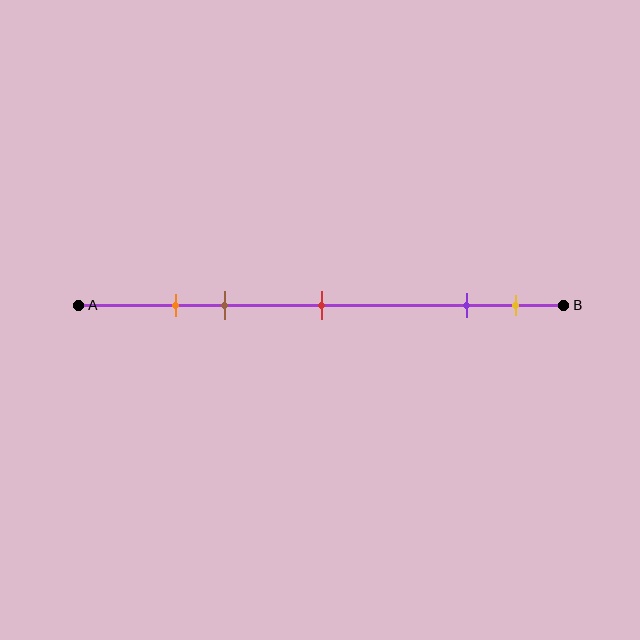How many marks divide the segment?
There are 5 marks dividing the segment.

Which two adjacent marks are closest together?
The orange and brown marks are the closest adjacent pair.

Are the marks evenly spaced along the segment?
No, the marks are not evenly spaced.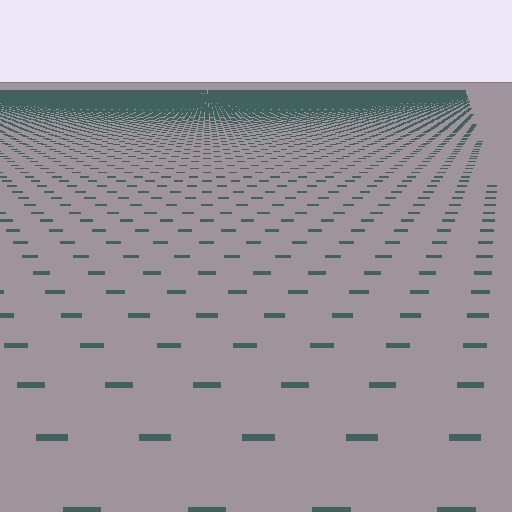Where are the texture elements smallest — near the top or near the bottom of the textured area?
Near the top.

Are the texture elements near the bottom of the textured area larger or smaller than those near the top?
Larger. Near the bottom, elements are closer to the viewer and appear at a bigger on-screen size.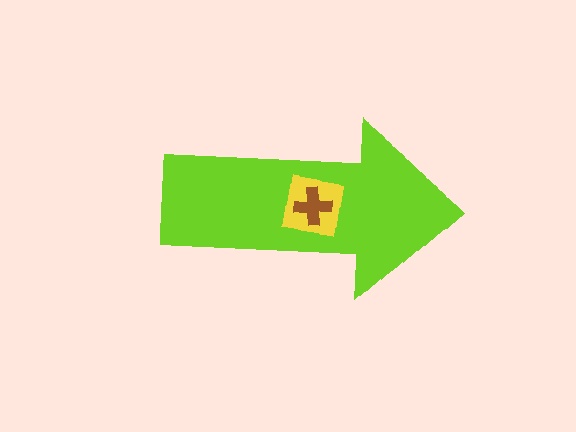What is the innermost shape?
The brown cross.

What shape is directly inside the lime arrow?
The yellow square.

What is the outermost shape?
The lime arrow.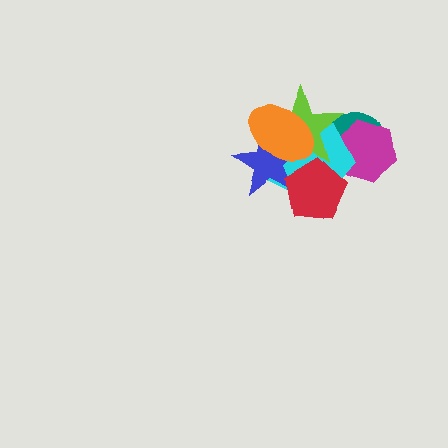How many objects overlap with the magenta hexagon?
3 objects overlap with the magenta hexagon.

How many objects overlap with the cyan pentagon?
6 objects overlap with the cyan pentagon.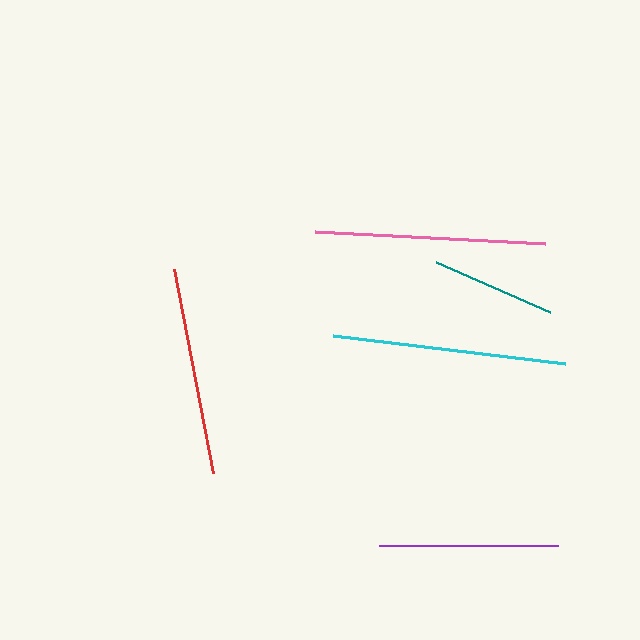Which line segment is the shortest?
The teal line is the shortest at approximately 125 pixels.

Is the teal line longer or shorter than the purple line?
The purple line is longer than the teal line.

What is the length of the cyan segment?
The cyan segment is approximately 233 pixels long.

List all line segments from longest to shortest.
From longest to shortest: cyan, pink, red, purple, teal.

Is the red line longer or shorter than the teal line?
The red line is longer than the teal line.